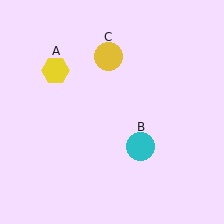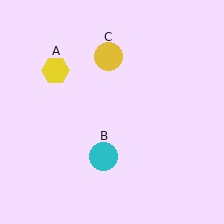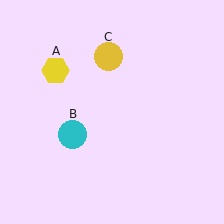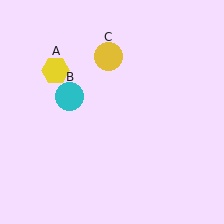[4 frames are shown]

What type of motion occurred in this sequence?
The cyan circle (object B) rotated clockwise around the center of the scene.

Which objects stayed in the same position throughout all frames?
Yellow hexagon (object A) and yellow circle (object C) remained stationary.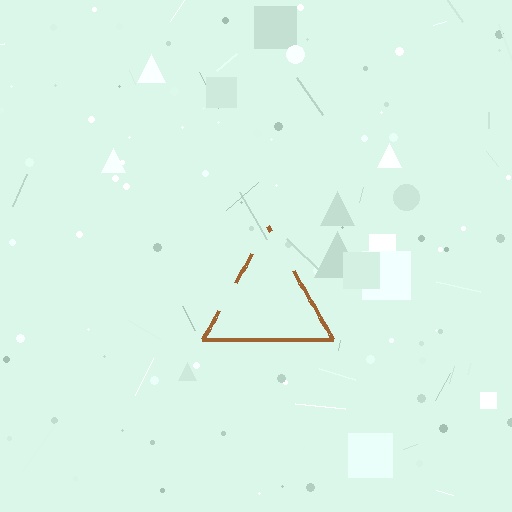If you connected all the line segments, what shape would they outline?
They would outline a triangle.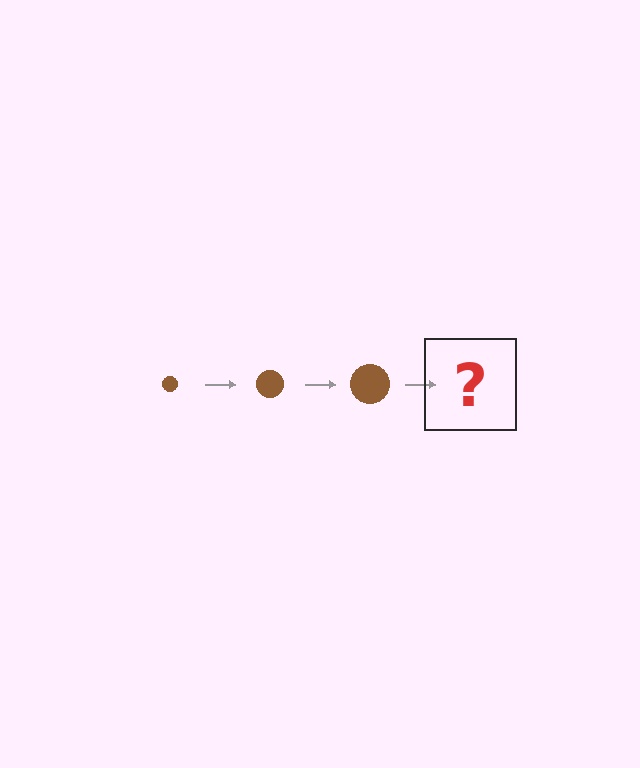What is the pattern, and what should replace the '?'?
The pattern is that the circle gets progressively larger each step. The '?' should be a brown circle, larger than the previous one.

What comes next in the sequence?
The next element should be a brown circle, larger than the previous one.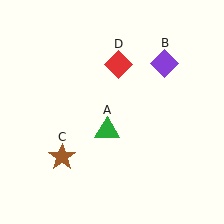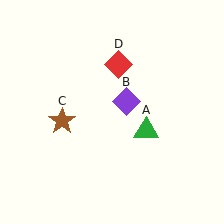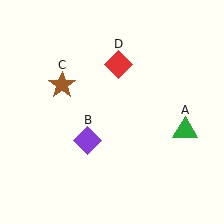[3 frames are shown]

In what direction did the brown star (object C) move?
The brown star (object C) moved up.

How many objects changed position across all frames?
3 objects changed position: green triangle (object A), purple diamond (object B), brown star (object C).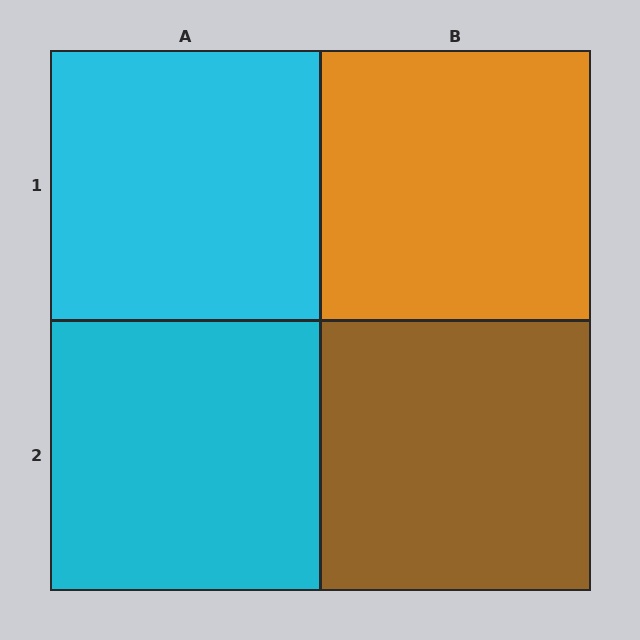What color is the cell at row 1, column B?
Orange.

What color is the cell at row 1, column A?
Cyan.